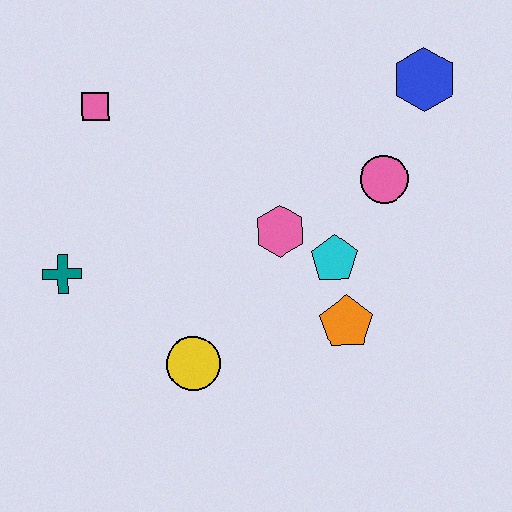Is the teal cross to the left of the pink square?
Yes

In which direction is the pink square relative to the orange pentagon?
The pink square is to the left of the orange pentagon.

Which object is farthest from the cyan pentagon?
The pink square is farthest from the cyan pentagon.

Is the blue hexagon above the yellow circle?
Yes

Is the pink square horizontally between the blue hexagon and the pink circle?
No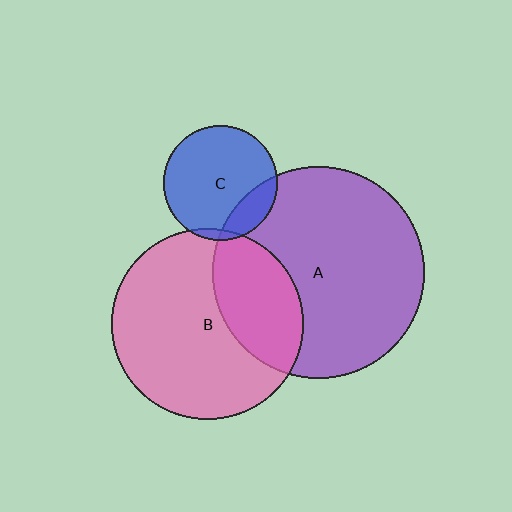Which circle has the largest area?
Circle A (purple).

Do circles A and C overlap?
Yes.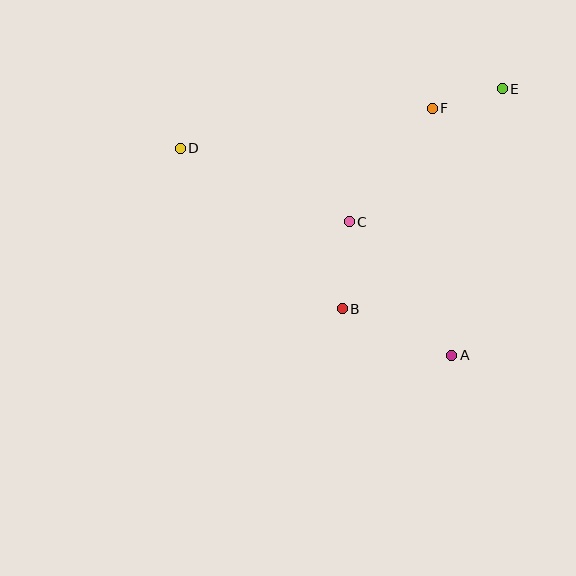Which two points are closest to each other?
Points E and F are closest to each other.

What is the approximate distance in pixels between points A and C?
The distance between A and C is approximately 169 pixels.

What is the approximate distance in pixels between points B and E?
The distance between B and E is approximately 272 pixels.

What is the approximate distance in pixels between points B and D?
The distance between B and D is approximately 228 pixels.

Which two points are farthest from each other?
Points A and D are farthest from each other.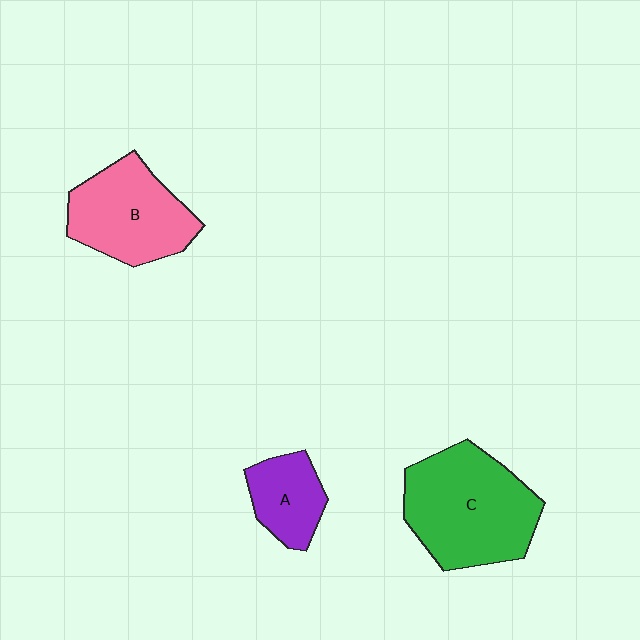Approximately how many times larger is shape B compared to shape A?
Approximately 1.7 times.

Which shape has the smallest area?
Shape A (purple).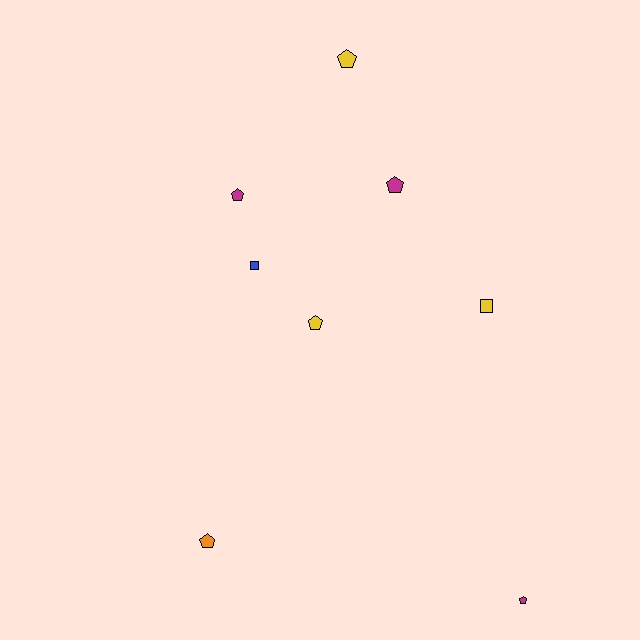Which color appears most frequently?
Yellow, with 3 objects.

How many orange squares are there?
There are no orange squares.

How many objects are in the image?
There are 8 objects.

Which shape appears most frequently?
Pentagon, with 6 objects.